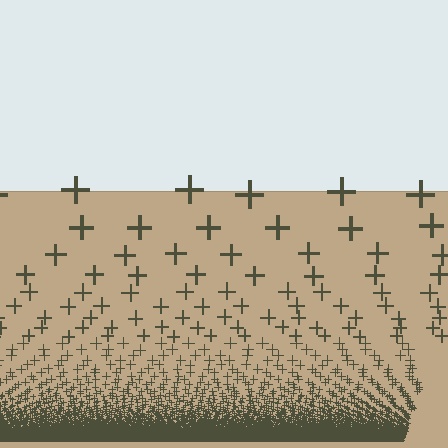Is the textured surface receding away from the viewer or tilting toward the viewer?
The surface appears to tilt toward the viewer. Texture elements get larger and sparser toward the top.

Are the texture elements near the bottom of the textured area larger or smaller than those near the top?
Smaller. The gradient is inverted — elements near the bottom are smaller and denser.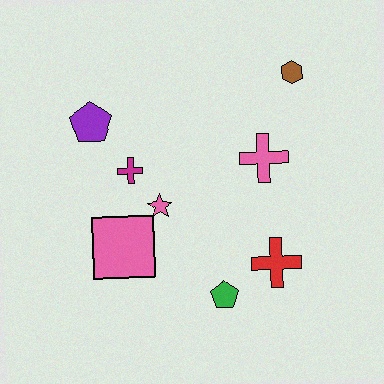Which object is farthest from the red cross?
The purple pentagon is farthest from the red cross.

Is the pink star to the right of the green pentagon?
No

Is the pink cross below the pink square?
No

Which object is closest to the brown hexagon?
The pink cross is closest to the brown hexagon.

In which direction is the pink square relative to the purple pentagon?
The pink square is below the purple pentagon.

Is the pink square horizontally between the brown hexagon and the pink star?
No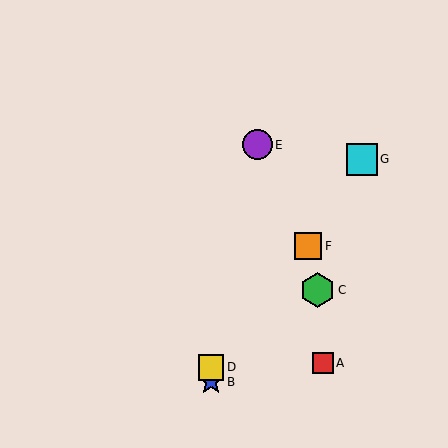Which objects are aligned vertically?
Objects B, D are aligned vertically.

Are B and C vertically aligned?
No, B is at x≈211 and C is at x≈317.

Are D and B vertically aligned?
Yes, both are at x≈211.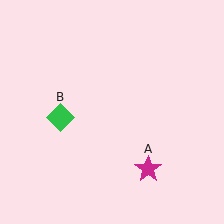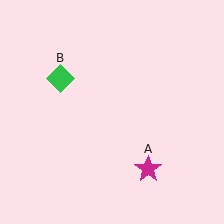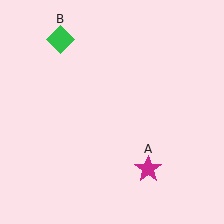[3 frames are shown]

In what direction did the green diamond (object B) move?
The green diamond (object B) moved up.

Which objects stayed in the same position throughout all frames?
Magenta star (object A) remained stationary.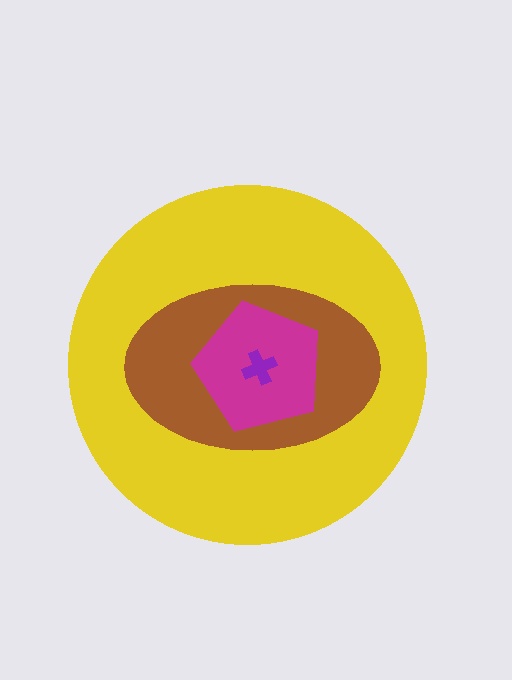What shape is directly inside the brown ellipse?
The magenta pentagon.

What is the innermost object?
The purple cross.